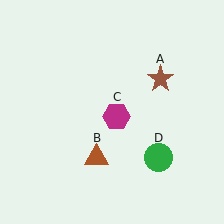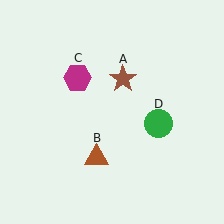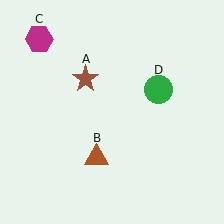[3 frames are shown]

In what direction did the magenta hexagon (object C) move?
The magenta hexagon (object C) moved up and to the left.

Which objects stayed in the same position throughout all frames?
Brown triangle (object B) remained stationary.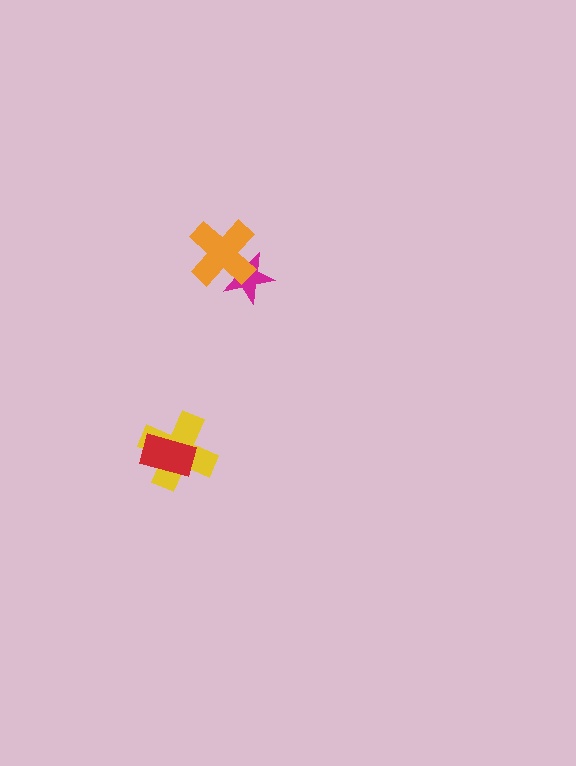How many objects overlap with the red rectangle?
1 object overlaps with the red rectangle.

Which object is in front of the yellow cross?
The red rectangle is in front of the yellow cross.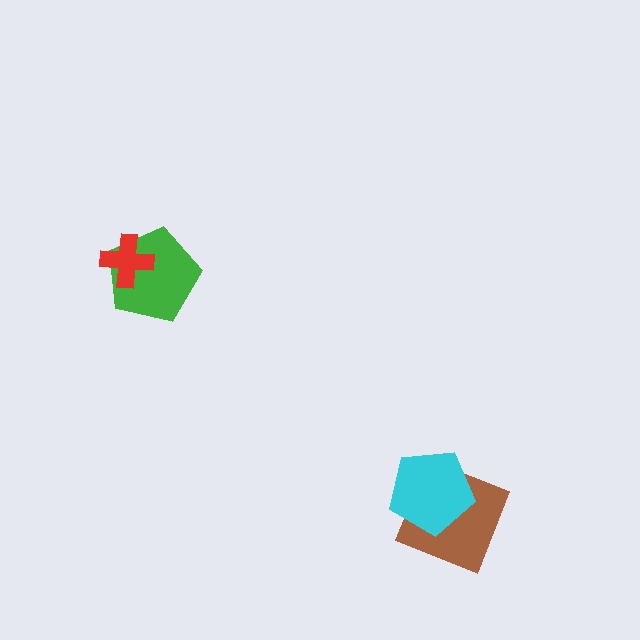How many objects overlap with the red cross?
1 object overlaps with the red cross.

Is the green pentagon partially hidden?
Yes, it is partially covered by another shape.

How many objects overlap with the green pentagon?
1 object overlaps with the green pentagon.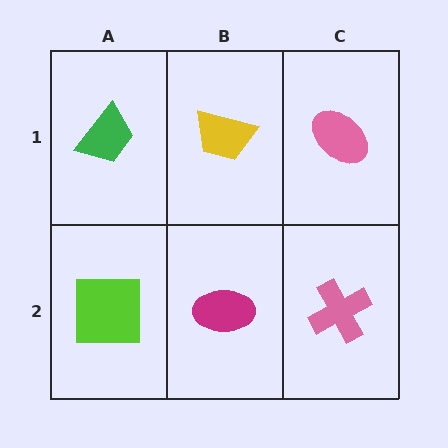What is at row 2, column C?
A pink cross.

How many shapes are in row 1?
3 shapes.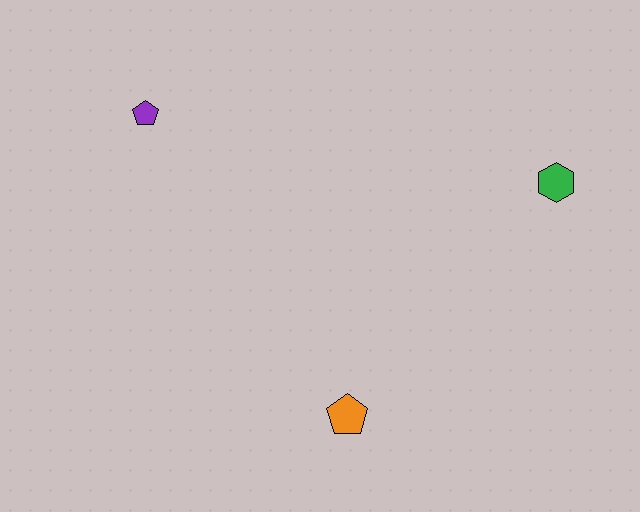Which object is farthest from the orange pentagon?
The purple pentagon is farthest from the orange pentagon.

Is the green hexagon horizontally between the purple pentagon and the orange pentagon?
No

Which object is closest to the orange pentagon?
The green hexagon is closest to the orange pentagon.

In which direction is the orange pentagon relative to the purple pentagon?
The orange pentagon is below the purple pentagon.